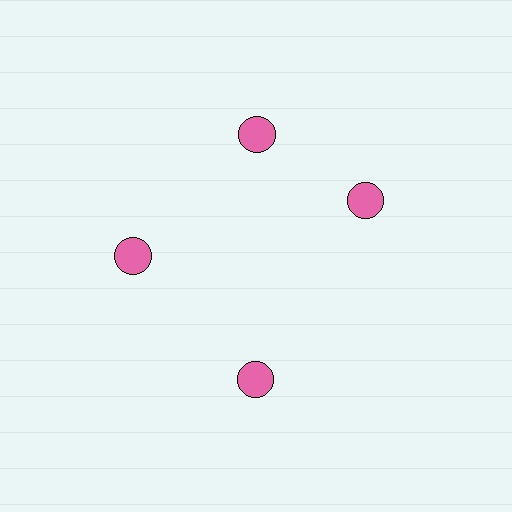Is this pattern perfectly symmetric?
No. The 4 pink circles are arranged in a ring, but one element near the 3 o'clock position is rotated out of alignment along the ring, breaking the 4-fold rotational symmetry.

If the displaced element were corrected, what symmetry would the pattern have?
It would have 4-fold rotational symmetry — the pattern would map onto itself every 90 degrees.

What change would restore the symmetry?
The symmetry would be restored by rotating it back into even spacing with its neighbors so that all 4 circles sit at equal angles and equal distance from the center.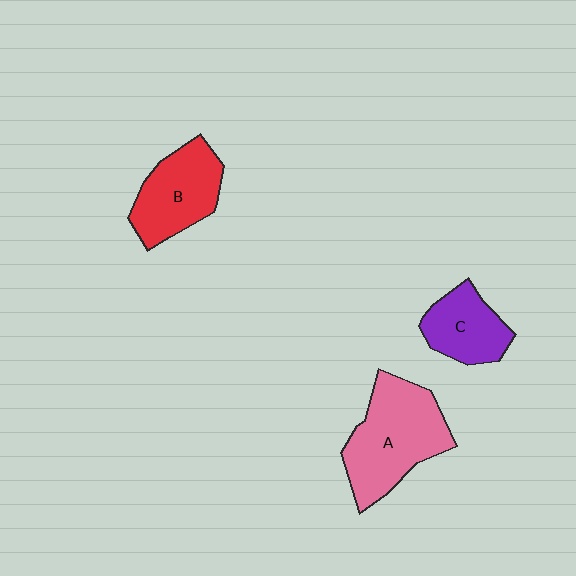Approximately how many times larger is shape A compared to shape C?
Approximately 1.7 times.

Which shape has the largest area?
Shape A (pink).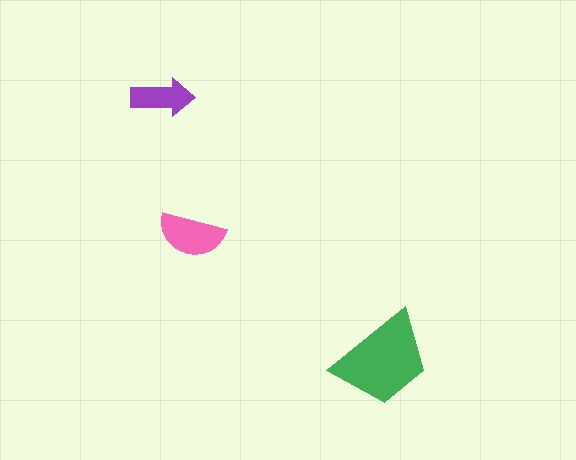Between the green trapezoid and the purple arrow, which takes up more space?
The green trapezoid.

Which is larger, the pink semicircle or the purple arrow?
The pink semicircle.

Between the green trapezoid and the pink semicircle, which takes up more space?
The green trapezoid.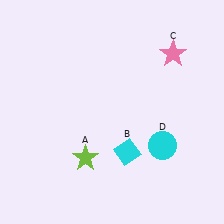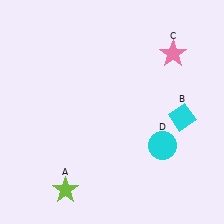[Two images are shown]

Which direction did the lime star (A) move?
The lime star (A) moved down.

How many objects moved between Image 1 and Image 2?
2 objects moved between the two images.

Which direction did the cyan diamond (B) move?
The cyan diamond (B) moved right.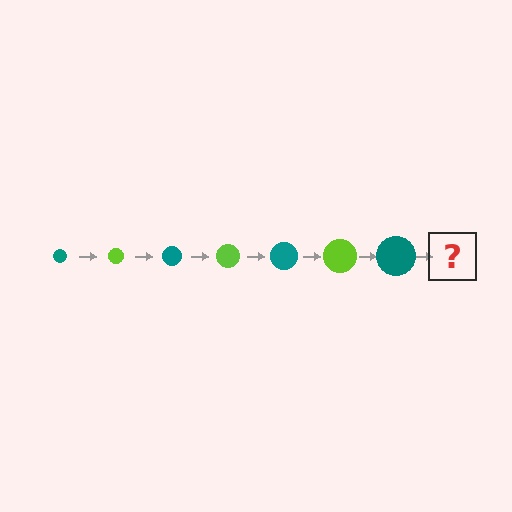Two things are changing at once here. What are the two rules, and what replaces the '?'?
The two rules are that the circle grows larger each step and the color cycles through teal and lime. The '?' should be a lime circle, larger than the previous one.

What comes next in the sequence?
The next element should be a lime circle, larger than the previous one.